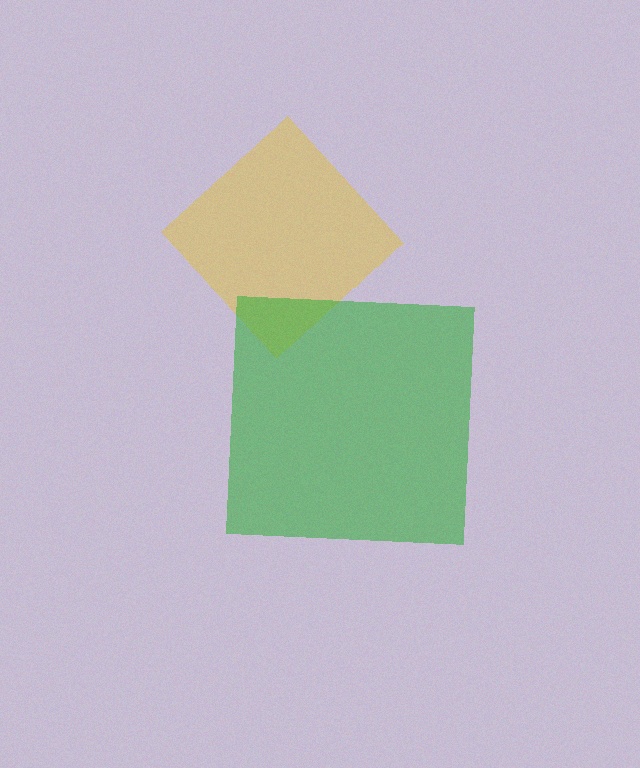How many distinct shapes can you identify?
There are 2 distinct shapes: a yellow diamond, a green square.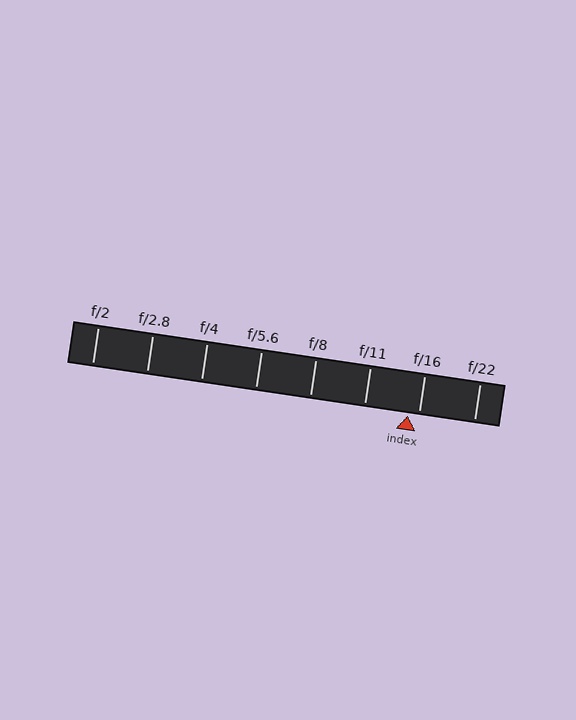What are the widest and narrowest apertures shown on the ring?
The widest aperture shown is f/2 and the narrowest is f/22.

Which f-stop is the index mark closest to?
The index mark is closest to f/16.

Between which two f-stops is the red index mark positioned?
The index mark is between f/11 and f/16.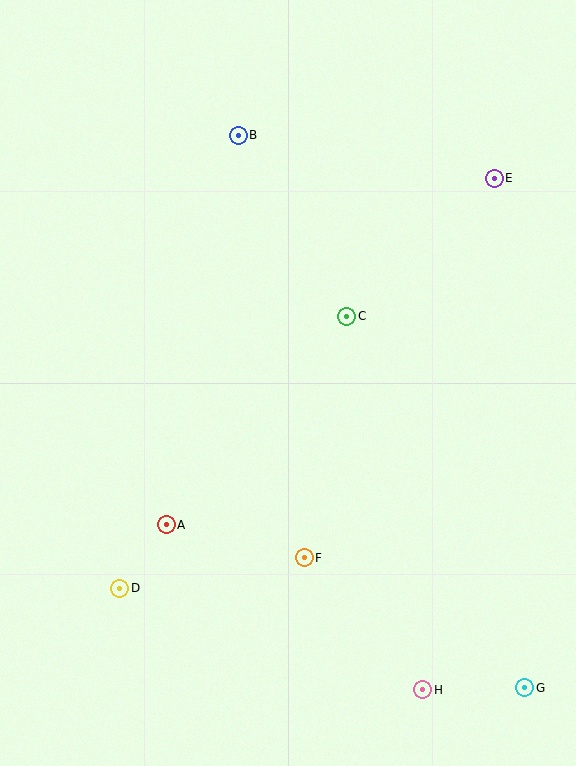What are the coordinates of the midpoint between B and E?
The midpoint between B and E is at (366, 157).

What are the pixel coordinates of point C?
Point C is at (347, 316).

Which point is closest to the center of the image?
Point C at (347, 316) is closest to the center.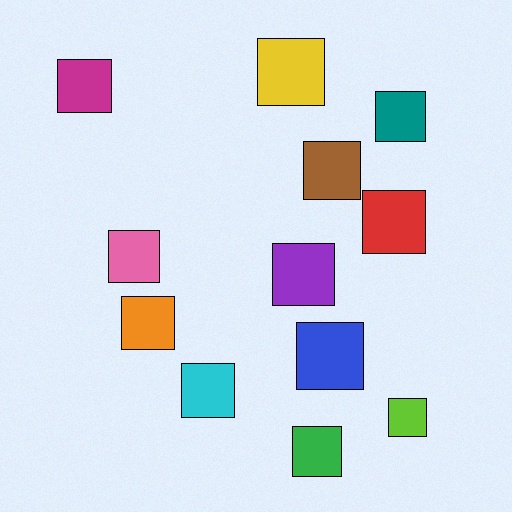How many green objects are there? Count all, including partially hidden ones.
There is 1 green object.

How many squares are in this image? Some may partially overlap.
There are 12 squares.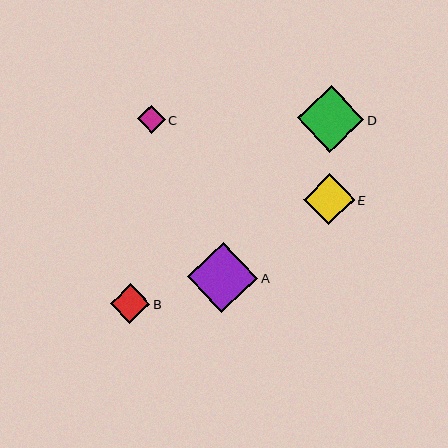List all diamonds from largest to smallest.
From largest to smallest: A, D, E, B, C.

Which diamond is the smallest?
Diamond C is the smallest with a size of approximately 28 pixels.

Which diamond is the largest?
Diamond A is the largest with a size of approximately 70 pixels.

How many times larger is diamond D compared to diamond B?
Diamond D is approximately 1.7 times the size of diamond B.